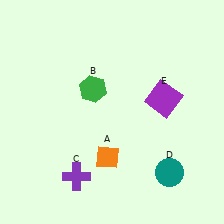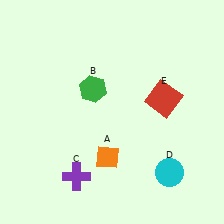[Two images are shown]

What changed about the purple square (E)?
In Image 1, E is purple. In Image 2, it changed to red.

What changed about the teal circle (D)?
In Image 1, D is teal. In Image 2, it changed to cyan.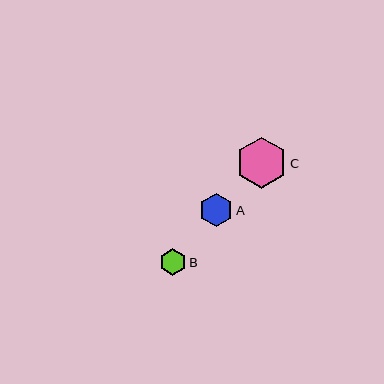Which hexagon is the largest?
Hexagon C is the largest with a size of approximately 51 pixels.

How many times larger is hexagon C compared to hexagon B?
Hexagon C is approximately 2.0 times the size of hexagon B.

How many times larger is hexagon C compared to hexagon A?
Hexagon C is approximately 1.5 times the size of hexagon A.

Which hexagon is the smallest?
Hexagon B is the smallest with a size of approximately 26 pixels.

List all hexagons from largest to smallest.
From largest to smallest: C, A, B.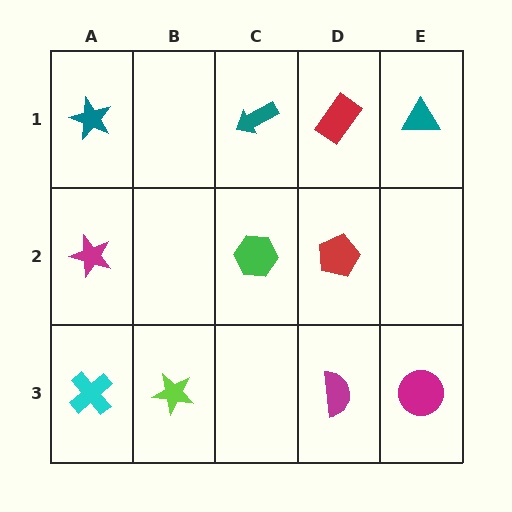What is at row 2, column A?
A magenta star.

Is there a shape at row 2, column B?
No, that cell is empty.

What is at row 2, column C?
A green hexagon.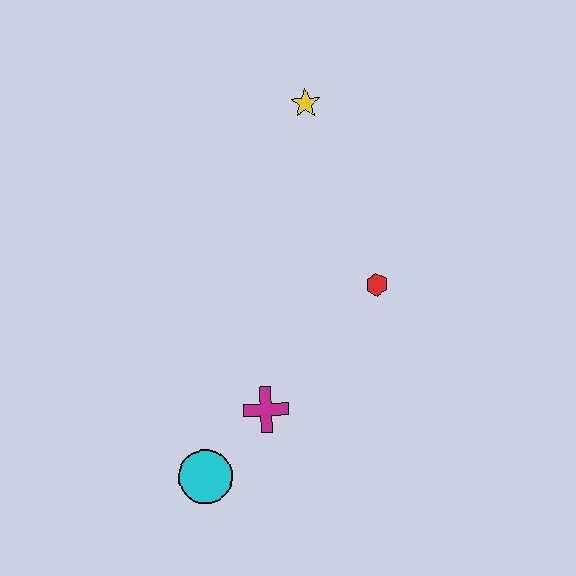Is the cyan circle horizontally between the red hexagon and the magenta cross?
No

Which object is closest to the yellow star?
The red hexagon is closest to the yellow star.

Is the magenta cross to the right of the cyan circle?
Yes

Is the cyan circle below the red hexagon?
Yes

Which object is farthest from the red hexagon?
The cyan circle is farthest from the red hexagon.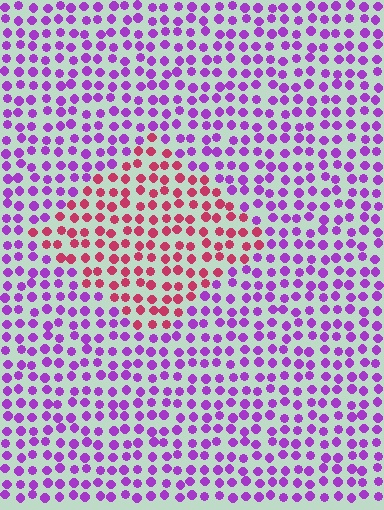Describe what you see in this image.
The image is filled with small purple elements in a uniform arrangement. A diamond-shaped region is visible where the elements are tinted to a slightly different hue, forming a subtle color boundary.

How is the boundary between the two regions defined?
The boundary is defined purely by a slight shift in hue (about 55 degrees). Spacing, size, and orientation are identical on both sides.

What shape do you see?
I see a diamond.